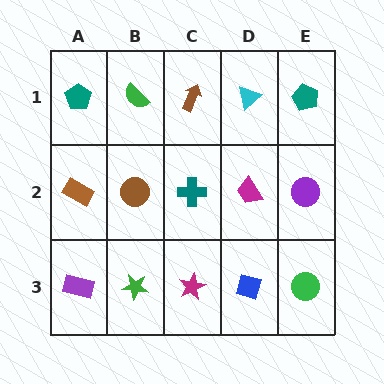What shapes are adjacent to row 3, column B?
A brown circle (row 2, column B), a purple rectangle (row 3, column A), a magenta star (row 3, column C).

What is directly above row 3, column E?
A purple circle.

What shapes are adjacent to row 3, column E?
A purple circle (row 2, column E), a blue diamond (row 3, column D).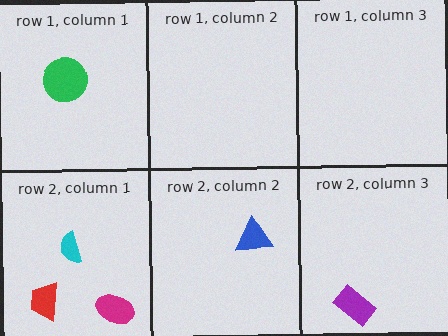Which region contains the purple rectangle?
The row 2, column 3 region.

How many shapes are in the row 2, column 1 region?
3.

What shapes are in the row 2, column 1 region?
The cyan semicircle, the magenta ellipse, the red trapezoid.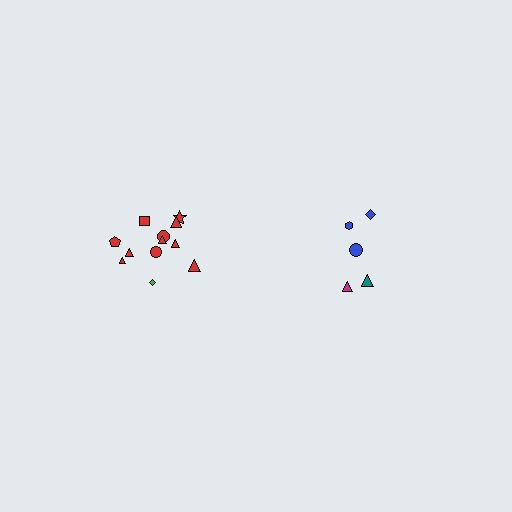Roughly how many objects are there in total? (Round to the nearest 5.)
Roughly 15 objects in total.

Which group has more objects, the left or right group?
The left group.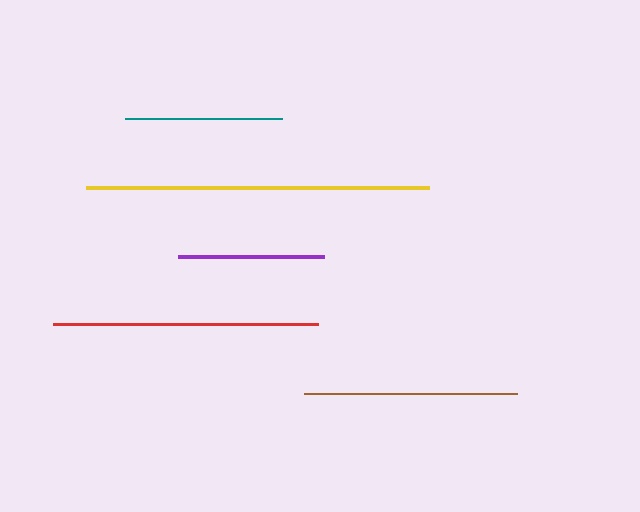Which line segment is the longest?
The yellow line is the longest at approximately 343 pixels.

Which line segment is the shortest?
The purple line is the shortest at approximately 145 pixels.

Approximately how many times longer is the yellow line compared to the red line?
The yellow line is approximately 1.3 times the length of the red line.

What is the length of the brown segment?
The brown segment is approximately 212 pixels long.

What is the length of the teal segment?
The teal segment is approximately 157 pixels long.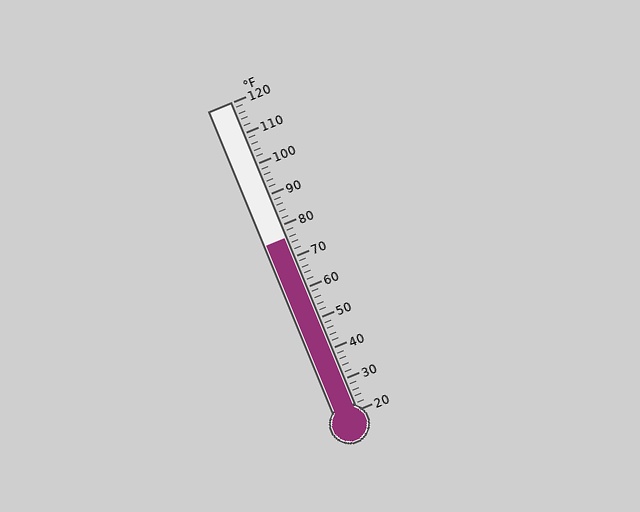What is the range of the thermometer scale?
The thermometer scale ranges from 20°F to 120°F.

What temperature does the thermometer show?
The thermometer shows approximately 76°F.